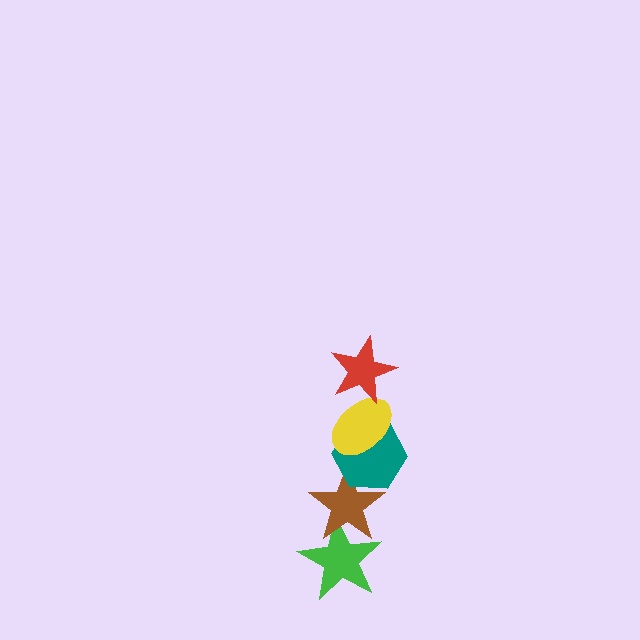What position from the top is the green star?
The green star is 5th from the top.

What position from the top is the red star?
The red star is 1st from the top.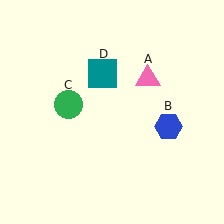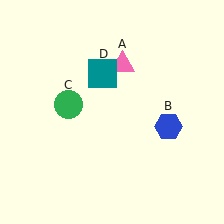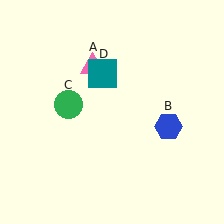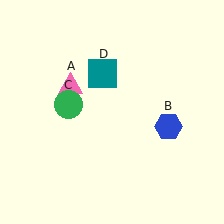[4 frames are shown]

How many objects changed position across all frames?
1 object changed position: pink triangle (object A).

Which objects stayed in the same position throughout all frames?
Blue hexagon (object B) and green circle (object C) and teal square (object D) remained stationary.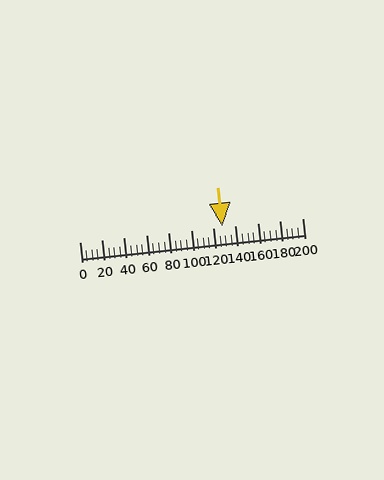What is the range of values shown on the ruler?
The ruler shows values from 0 to 200.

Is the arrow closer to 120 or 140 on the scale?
The arrow is closer to 120.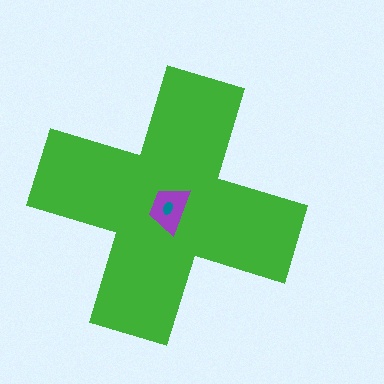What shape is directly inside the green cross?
The purple trapezoid.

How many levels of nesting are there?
3.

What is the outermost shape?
The green cross.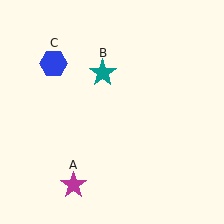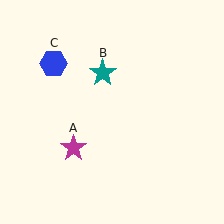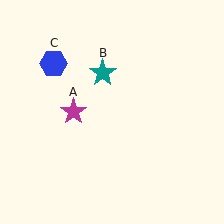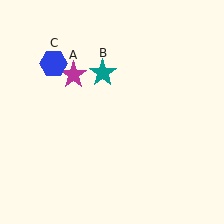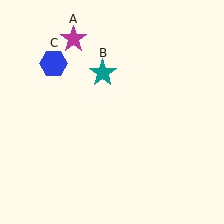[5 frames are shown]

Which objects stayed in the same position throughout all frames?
Teal star (object B) and blue hexagon (object C) remained stationary.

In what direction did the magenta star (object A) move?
The magenta star (object A) moved up.